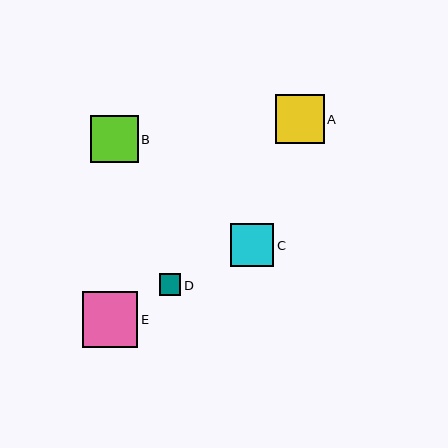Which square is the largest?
Square E is the largest with a size of approximately 56 pixels.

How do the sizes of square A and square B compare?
Square A and square B are approximately the same size.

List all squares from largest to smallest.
From largest to smallest: E, A, B, C, D.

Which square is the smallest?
Square D is the smallest with a size of approximately 22 pixels.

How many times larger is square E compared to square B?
Square E is approximately 1.2 times the size of square B.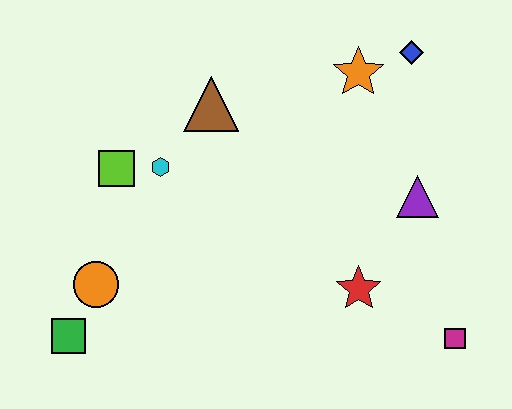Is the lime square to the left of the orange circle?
No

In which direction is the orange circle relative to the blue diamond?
The orange circle is to the left of the blue diamond.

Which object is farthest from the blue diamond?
The green square is farthest from the blue diamond.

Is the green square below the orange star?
Yes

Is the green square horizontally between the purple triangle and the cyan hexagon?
No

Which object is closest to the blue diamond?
The orange star is closest to the blue diamond.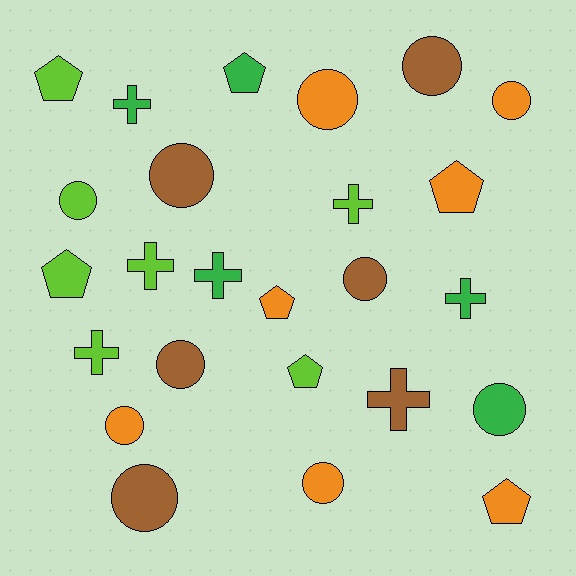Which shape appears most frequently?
Circle, with 11 objects.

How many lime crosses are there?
There are 3 lime crosses.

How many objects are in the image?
There are 25 objects.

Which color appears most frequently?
Orange, with 7 objects.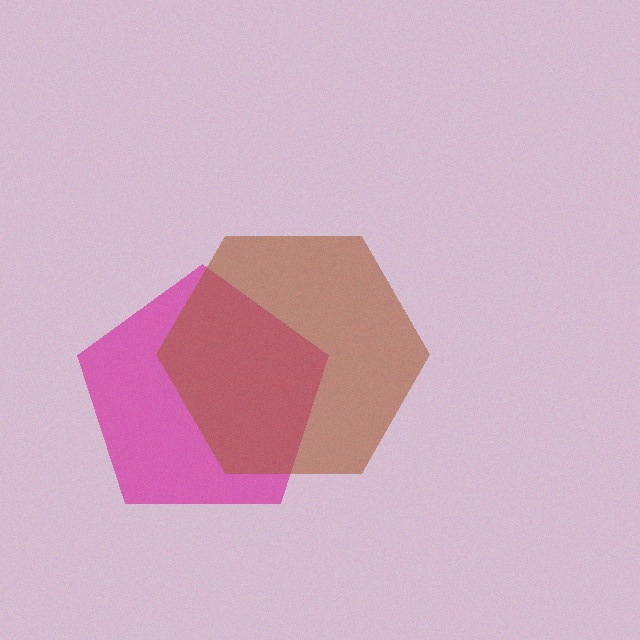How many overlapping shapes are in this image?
There are 2 overlapping shapes in the image.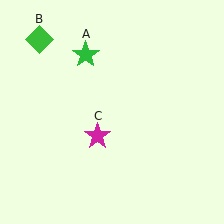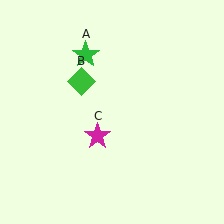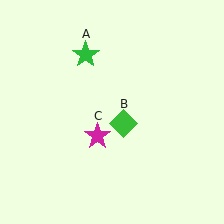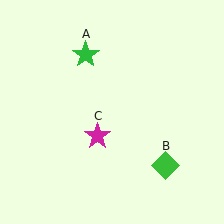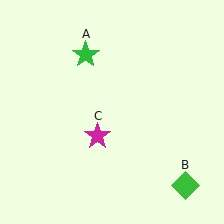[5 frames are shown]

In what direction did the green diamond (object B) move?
The green diamond (object B) moved down and to the right.